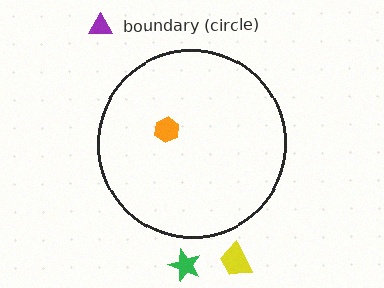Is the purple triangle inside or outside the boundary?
Outside.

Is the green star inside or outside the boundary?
Outside.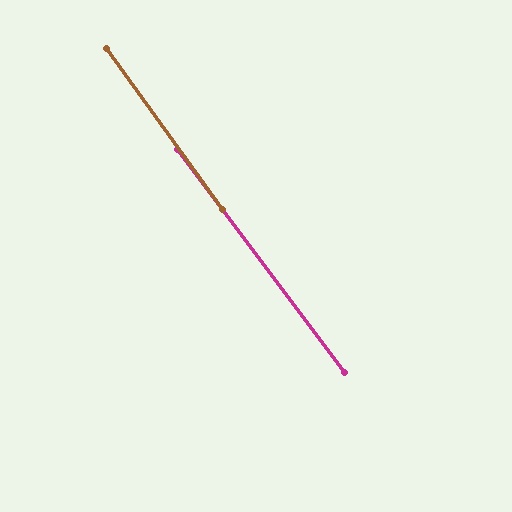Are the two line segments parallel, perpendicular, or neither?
Parallel — their directions differ by only 1.0°.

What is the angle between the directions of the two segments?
Approximately 1 degree.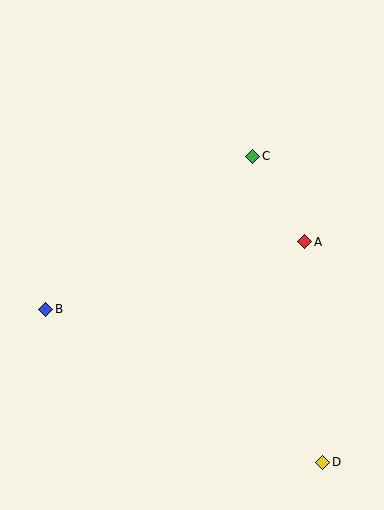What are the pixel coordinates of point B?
Point B is at (45, 309).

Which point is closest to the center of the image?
Point A at (305, 242) is closest to the center.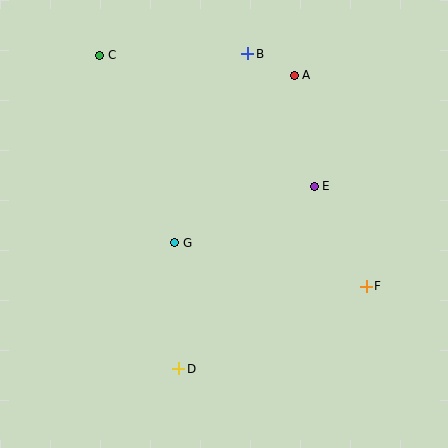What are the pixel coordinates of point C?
Point C is at (100, 55).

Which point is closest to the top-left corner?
Point C is closest to the top-left corner.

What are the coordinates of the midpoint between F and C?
The midpoint between F and C is at (233, 171).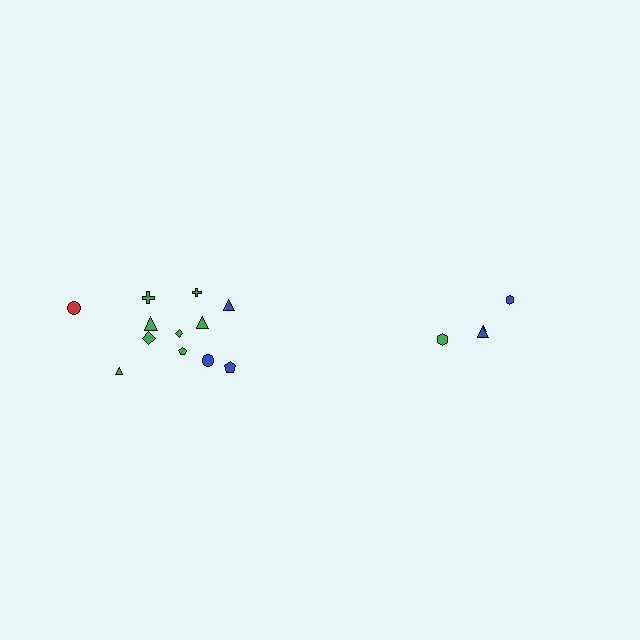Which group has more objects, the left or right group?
The left group.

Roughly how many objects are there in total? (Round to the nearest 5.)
Roughly 15 objects in total.